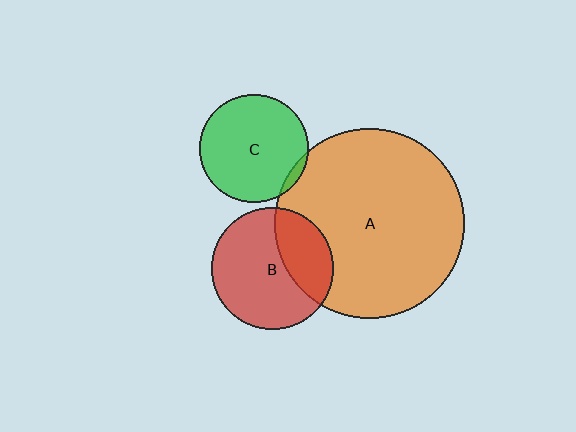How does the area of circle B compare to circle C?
Approximately 1.3 times.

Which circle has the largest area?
Circle A (orange).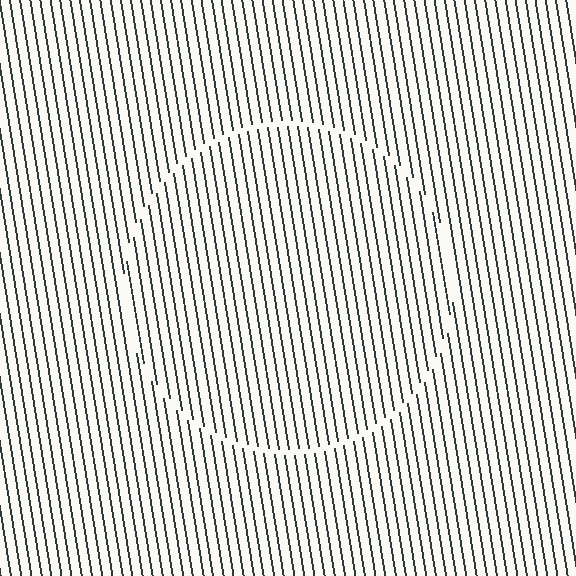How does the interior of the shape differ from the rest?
The interior of the shape contains the same grating, shifted by half a period — the contour is defined by the phase discontinuity where line-ends from the inner and outer gratings abut.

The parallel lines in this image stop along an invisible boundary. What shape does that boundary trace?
An illusory circle. The interior of the shape contains the same grating, shifted by half a period — the contour is defined by the phase discontinuity where line-ends from the inner and outer gratings abut.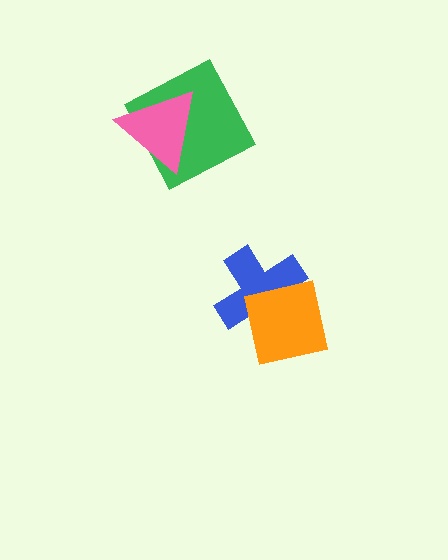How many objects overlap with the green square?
1 object overlaps with the green square.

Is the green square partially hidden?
Yes, it is partially covered by another shape.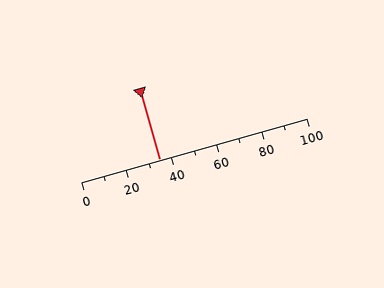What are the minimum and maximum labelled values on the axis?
The axis runs from 0 to 100.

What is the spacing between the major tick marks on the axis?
The major ticks are spaced 20 apart.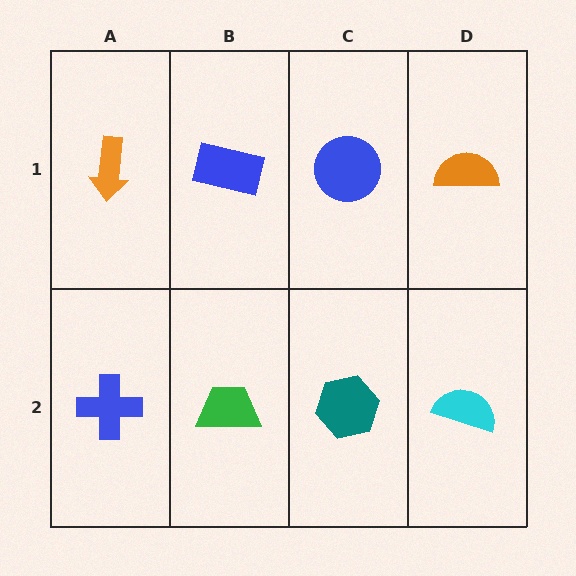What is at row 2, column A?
A blue cross.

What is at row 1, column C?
A blue circle.